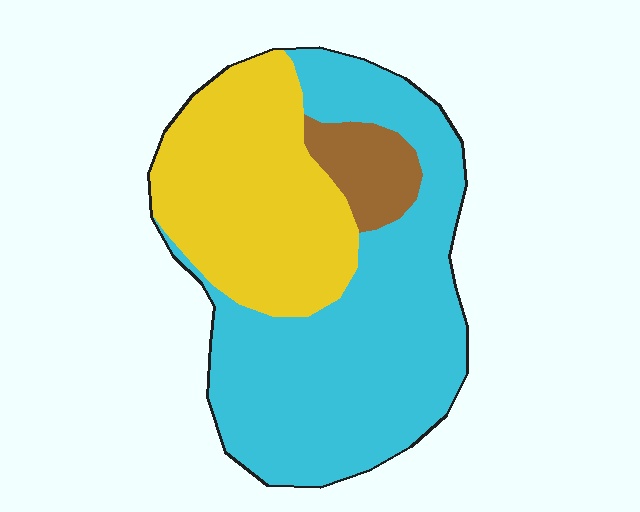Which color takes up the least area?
Brown, at roughly 10%.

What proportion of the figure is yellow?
Yellow covers 35% of the figure.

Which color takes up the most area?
Cyan, at roughly 55%.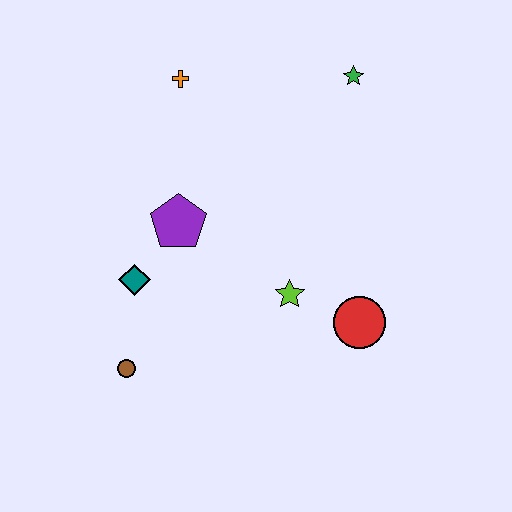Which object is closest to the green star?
The orange cross is closest to the green star.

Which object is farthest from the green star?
The brown circle is farthest from the green star.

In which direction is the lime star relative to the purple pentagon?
The lime star is to the right of the purple pentagon.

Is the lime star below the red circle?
No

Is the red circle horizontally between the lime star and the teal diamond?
No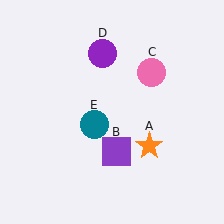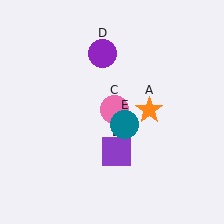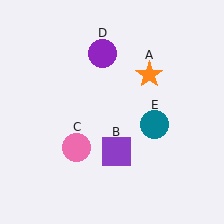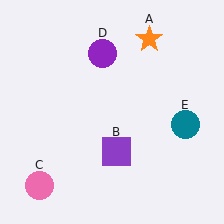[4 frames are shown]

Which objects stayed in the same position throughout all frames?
Purple square (object B) and purple circle (object D) remained stationary.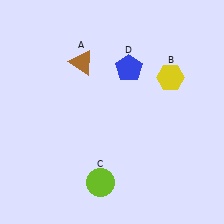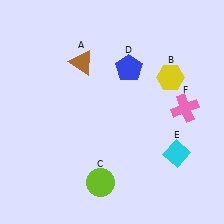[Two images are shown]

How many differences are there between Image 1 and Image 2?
There are 2 differences between the two images.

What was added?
A cyan diamond (E), a pink cross (F) were added in Image 2.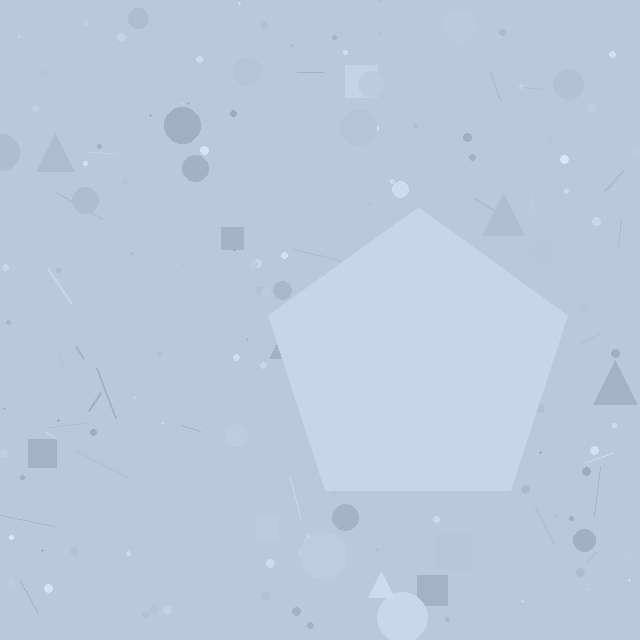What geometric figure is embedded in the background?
A pentagon is embedded in the background.